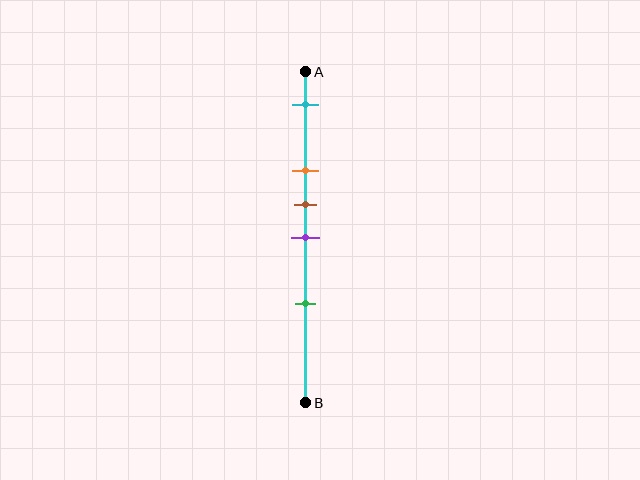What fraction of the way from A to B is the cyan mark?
The cyan mark is approximately 10% (0.1) of the way from A to B.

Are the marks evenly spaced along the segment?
No, the marks are not evenly spaced.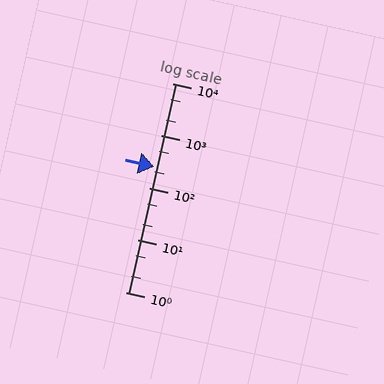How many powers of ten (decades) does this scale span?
The scale spans 4 decades, from 1 to 10000.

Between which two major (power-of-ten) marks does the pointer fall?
The pointer is between 100 and 1000.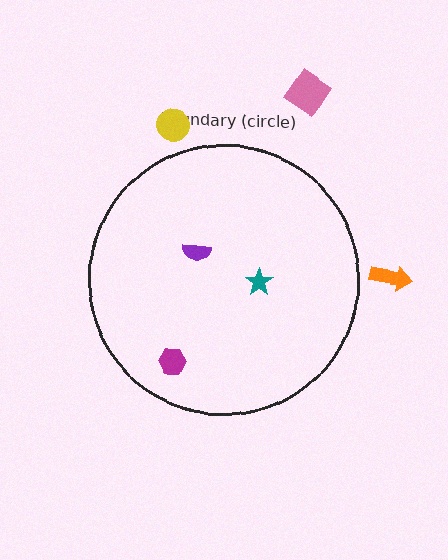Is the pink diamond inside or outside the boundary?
Outside.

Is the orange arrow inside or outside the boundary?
Outside.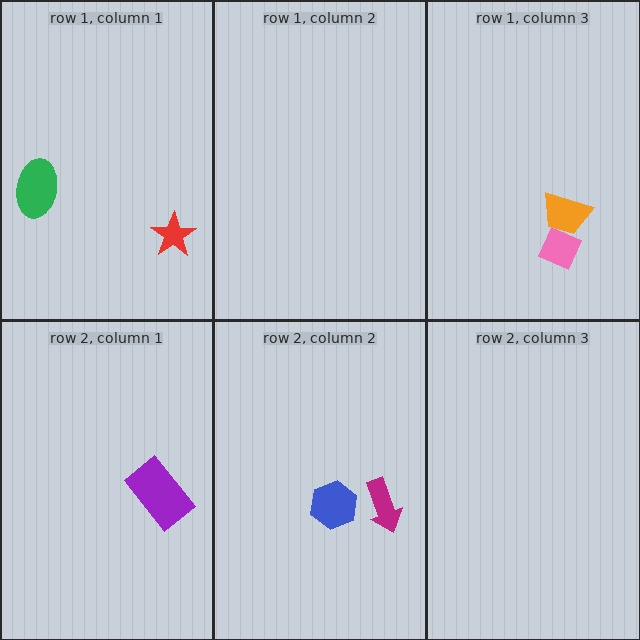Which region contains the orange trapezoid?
The row 1, column 3 region.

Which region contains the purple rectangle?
The row 2, column 1 region.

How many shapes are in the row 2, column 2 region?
2.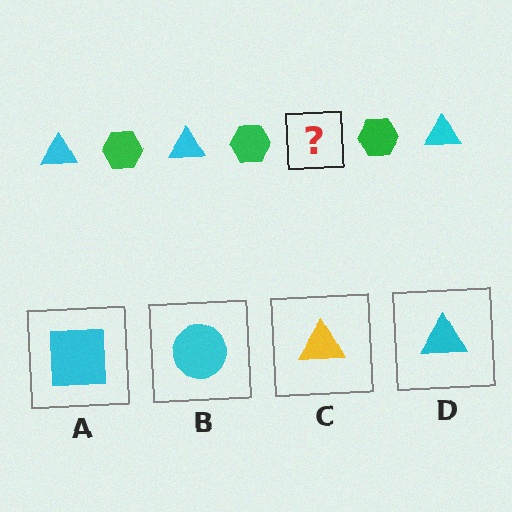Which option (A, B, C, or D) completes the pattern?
D.